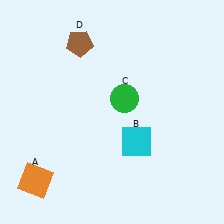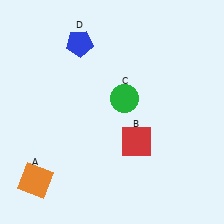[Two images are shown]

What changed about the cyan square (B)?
In Image 1, B is cyan. In Image 2, it changed to red.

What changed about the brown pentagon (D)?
In Image 1, D is brown. In Image 2, it changed to blue.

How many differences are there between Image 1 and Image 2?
There are 2 differences between the two images.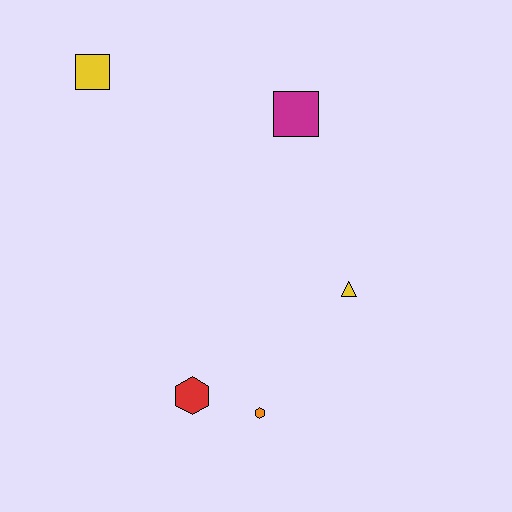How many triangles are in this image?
There is 1 triangle.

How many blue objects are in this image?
There are no blue objects.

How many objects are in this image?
There are 5 objects.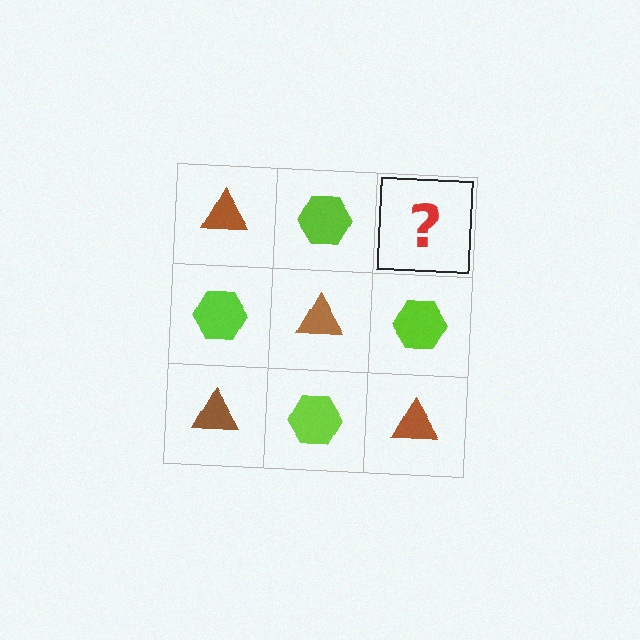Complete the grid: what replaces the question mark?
The question mark should be replaced with a brown triangle.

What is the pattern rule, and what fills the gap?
The rule is that it alternates brown triangle and lime hexagon in a checkerboard pattern. The gap should be filled with a brown triangle.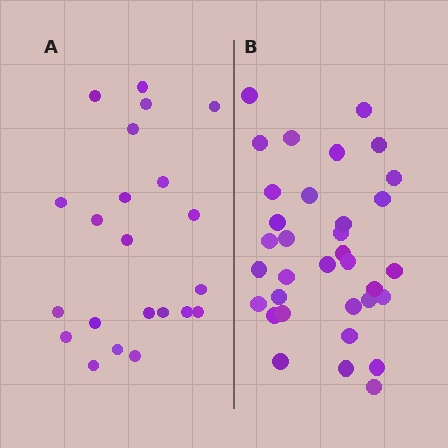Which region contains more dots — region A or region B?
Region B (the right region) has more dots.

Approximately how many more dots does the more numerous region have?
Region B has roughly 12 or so more dots than region A.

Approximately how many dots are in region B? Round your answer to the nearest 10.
About 30 dots. (The exact count is 34, which rounds to 30.)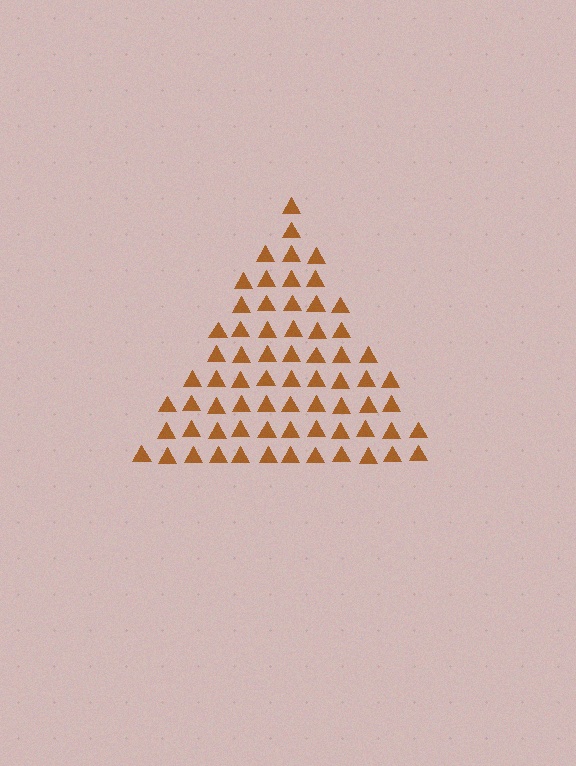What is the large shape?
The large shape is a triangle.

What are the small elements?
The small elements are triangles.